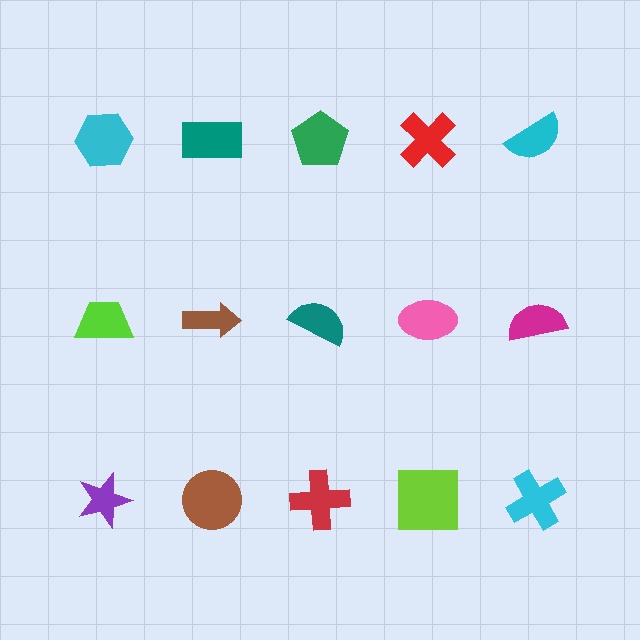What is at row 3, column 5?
A cyan cross.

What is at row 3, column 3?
A red cross.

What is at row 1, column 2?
A teal rectangle.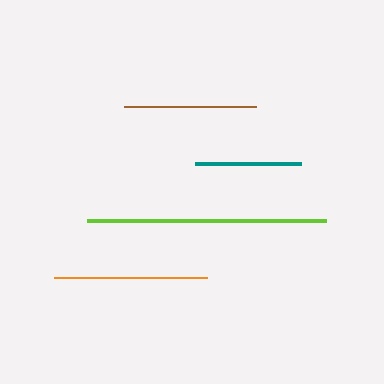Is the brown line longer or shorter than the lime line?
The lime line is longer than the brown line.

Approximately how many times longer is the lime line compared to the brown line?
The lime line is approximately 1.8 times the length of the brown line.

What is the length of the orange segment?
The orange segment is approximately 152 pixels long.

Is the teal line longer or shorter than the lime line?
The lime line is longer than the teal line.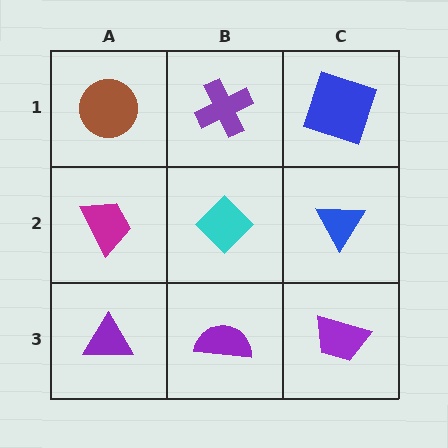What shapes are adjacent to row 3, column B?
A cyan diamond (row 2, column B), a purple triangle (row 3, column A), a purple trapezoid (row 3, column C).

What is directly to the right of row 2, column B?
A blue triangle.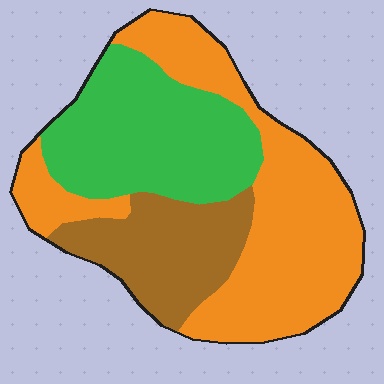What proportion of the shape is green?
Green covers about 30% of the shape.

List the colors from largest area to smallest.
From largest to smallest: orange, green, brown.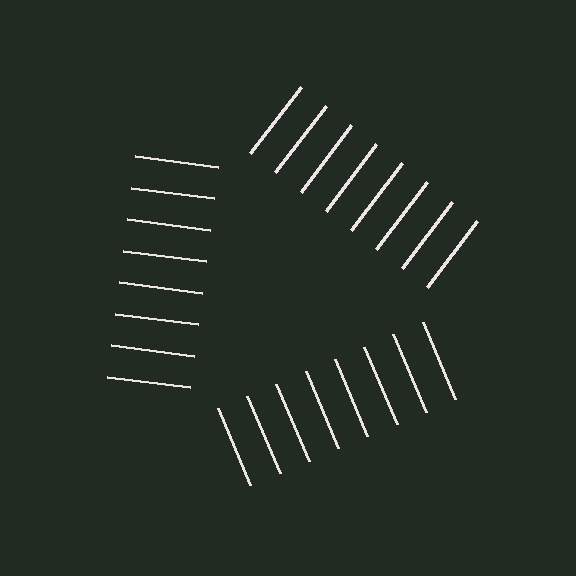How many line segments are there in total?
24 — 8 along each of the 3 edges.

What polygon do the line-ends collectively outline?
An illusory triangle — the line segments terminate on its edges but no continuous stroke is drawn.